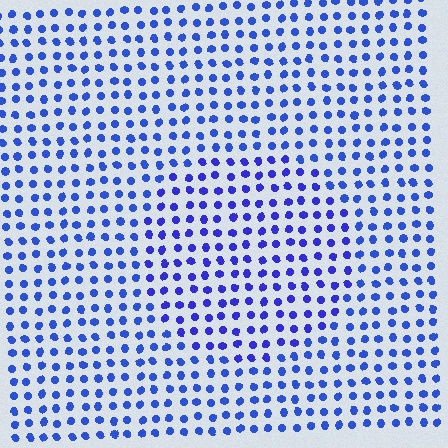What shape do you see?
I see a circle.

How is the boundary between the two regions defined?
The boundary is defined purely by a slight shift in hue (about 15 degrees). Spacing, size, and orientation are identical on both sides.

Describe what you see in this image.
The image is filled with small blue elements in a uniform arrangement. A circle-shaped region is visible where the elements are tinted to a slightly different hue, forming a subtle color boundary.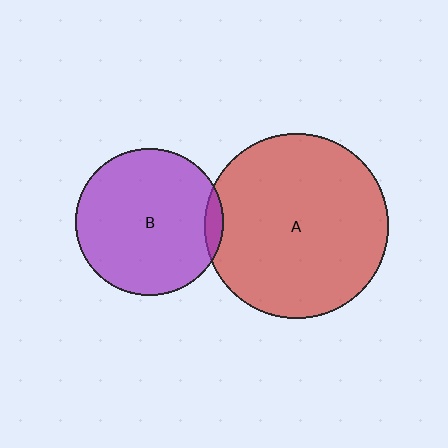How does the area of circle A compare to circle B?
Approximately 1.6 times.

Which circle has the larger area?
Circle A (red).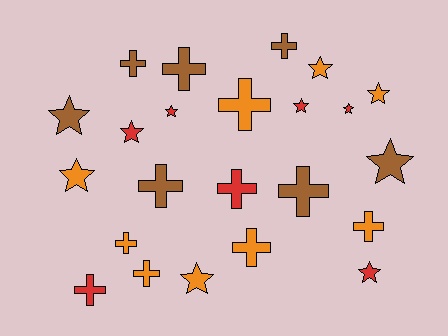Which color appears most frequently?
Orange, with 9 objects.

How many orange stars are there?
There are 4 orange stars.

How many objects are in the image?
There are 23 objects.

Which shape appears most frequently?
Cross, with 12 objects.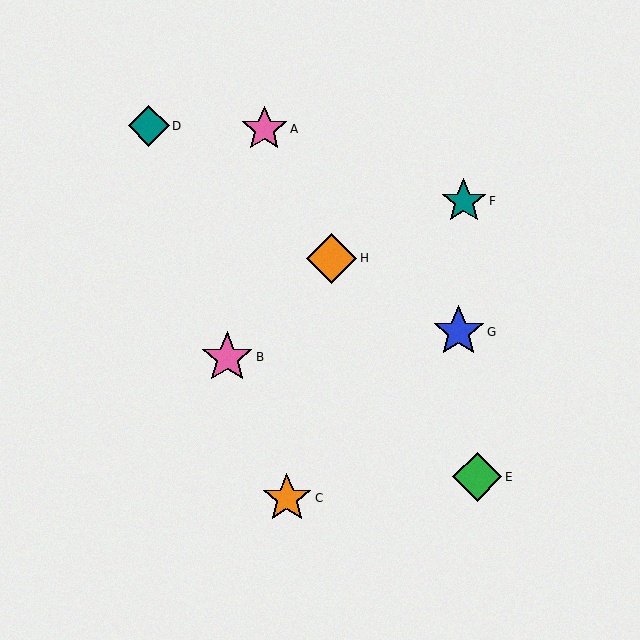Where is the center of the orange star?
The center of the orange star is at (287, 498).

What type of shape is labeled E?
Shape E is a green diamond.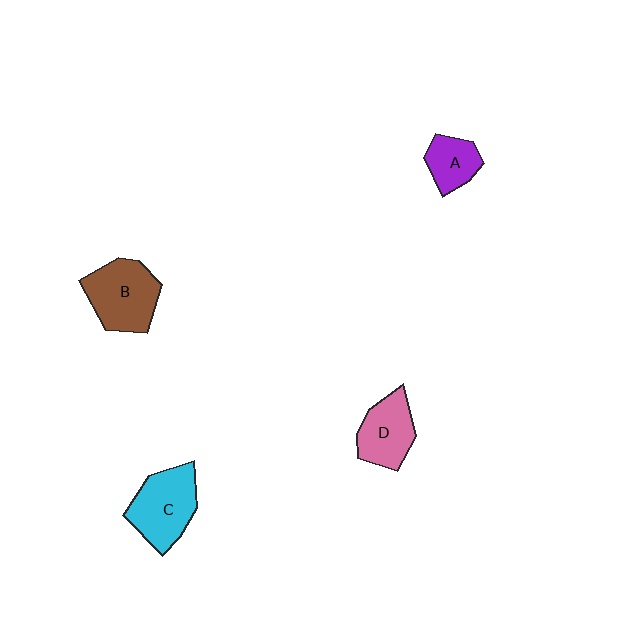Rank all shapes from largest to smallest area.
From largest to smallest: B (brown), C (cyan), D (pink), A (purple).